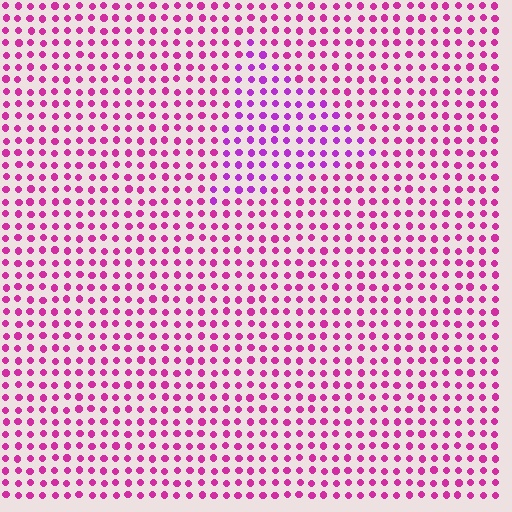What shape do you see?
I see a triangle.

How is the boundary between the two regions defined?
The boundary is defined purely by a slight shift in hue (about 27 degrees). Spacing, size, and orientation are identical on both sides.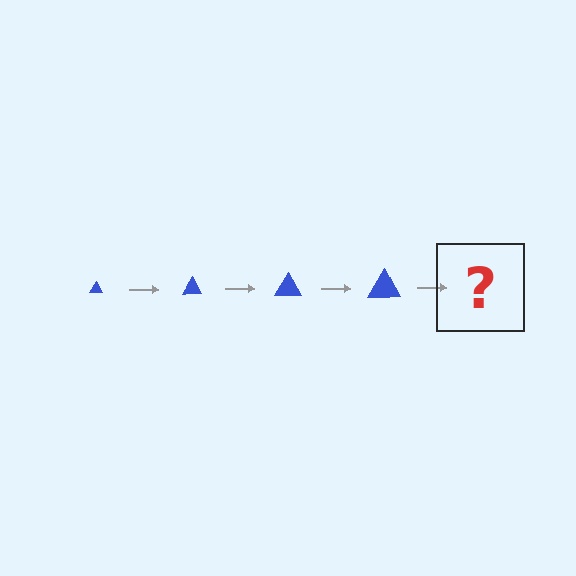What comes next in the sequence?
The next element should be a blue triangle, larger than the previous one.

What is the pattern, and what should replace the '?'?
The pattern is that the triangle gets progressively larger each step. The '?' should be a blue triangle, larger than the previous one.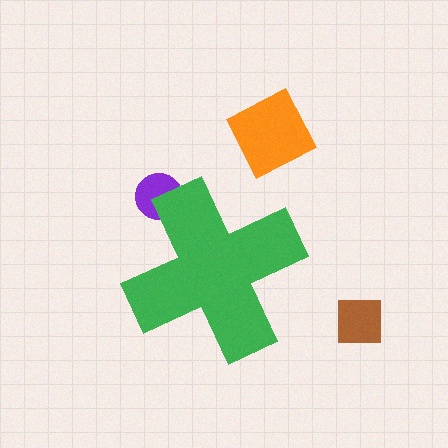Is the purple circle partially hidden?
Yes, the purple circle is partially hidden behind the green cross.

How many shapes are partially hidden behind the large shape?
1 shape is partially hidden.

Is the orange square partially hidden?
No, the orange square is fully visible.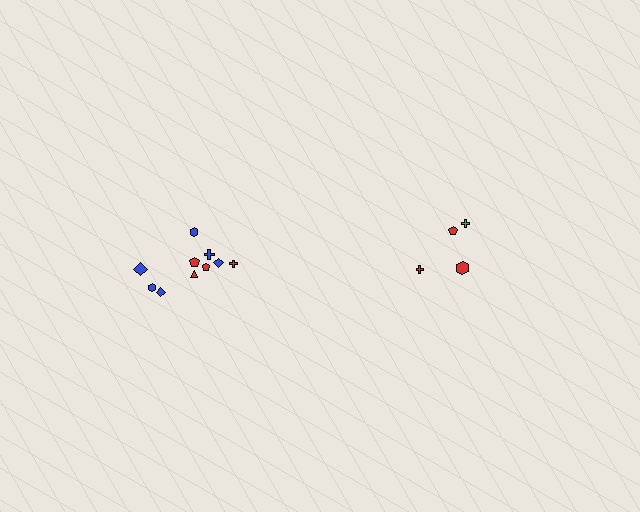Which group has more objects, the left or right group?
The left group.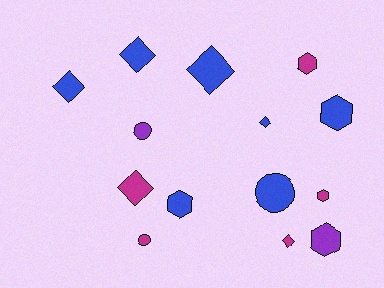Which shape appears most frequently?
Diamond, with 6 objects.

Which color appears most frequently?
Blue, with 7 objects.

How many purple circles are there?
There is 1 purple circle.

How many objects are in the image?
There are 14 objects.